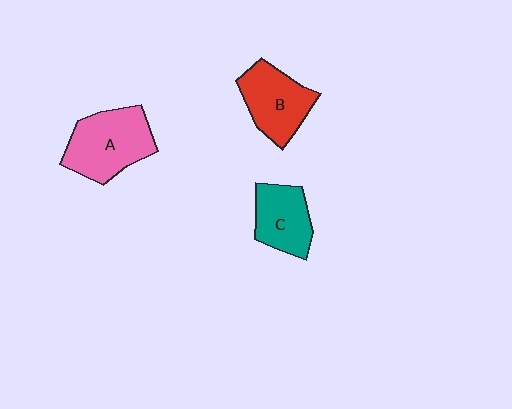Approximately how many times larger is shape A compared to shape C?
Approximately 1.4 times.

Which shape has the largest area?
Shape A (pink).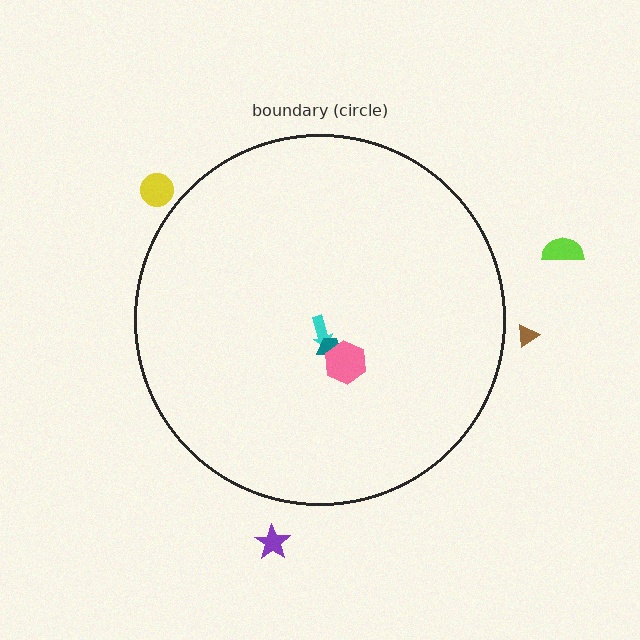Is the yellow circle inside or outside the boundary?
Outside.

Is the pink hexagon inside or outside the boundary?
Inside.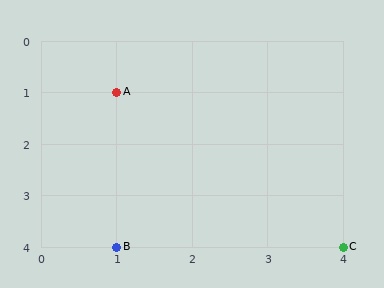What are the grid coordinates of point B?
Point B is at grid coordinates (1, 4).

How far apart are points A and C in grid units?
Points A and C are 3 columns and 3 rows apart (about 4.2 grid units diagonally).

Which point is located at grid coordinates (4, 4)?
Point C is at (4, 4).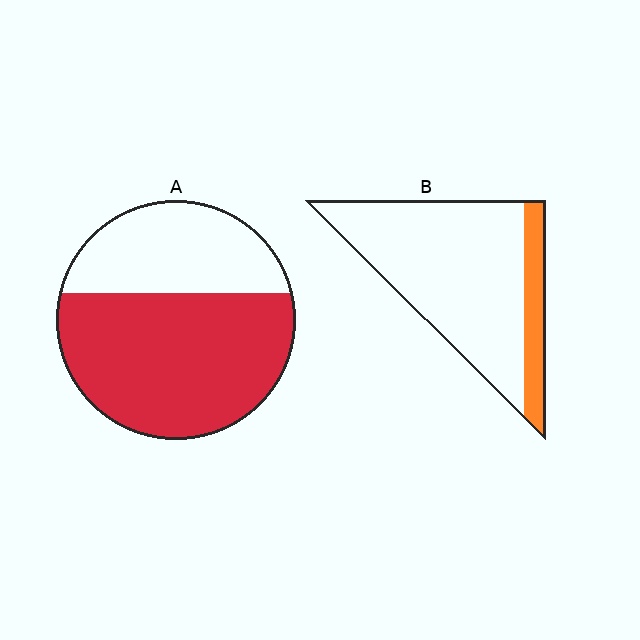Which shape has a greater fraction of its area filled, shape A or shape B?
Shape A.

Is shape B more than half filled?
No.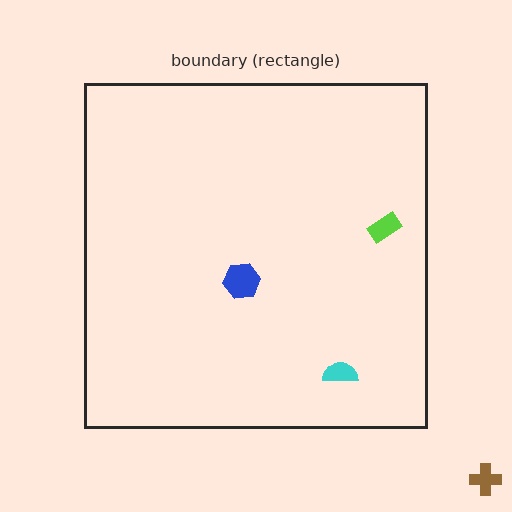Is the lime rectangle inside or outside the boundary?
Inside.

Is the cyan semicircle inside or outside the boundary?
Inside.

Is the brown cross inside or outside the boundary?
Outside.